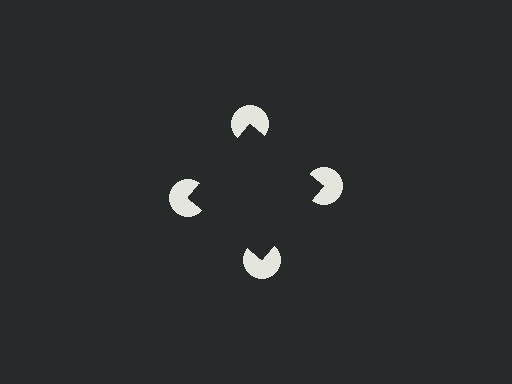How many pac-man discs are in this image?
There are 4 — one at each vertex of the illusory square.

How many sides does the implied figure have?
4 sides.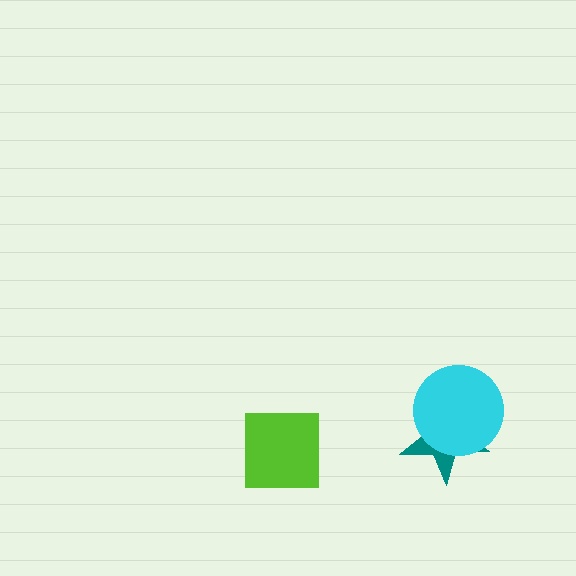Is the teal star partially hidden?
Yes, it is partially covered by another shape.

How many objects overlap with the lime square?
0 objects overlap with the lime square.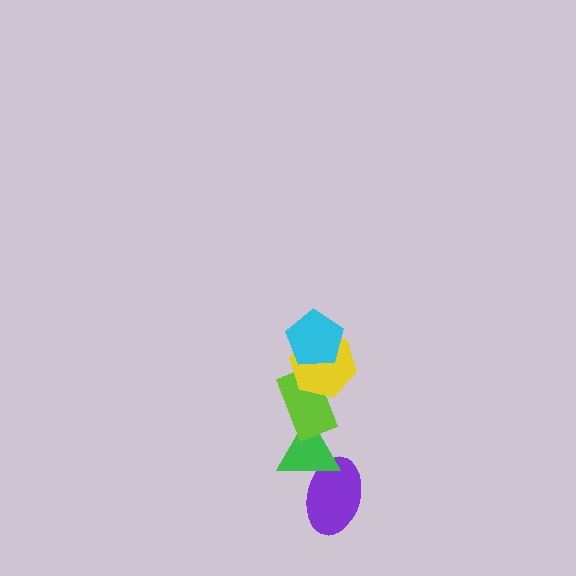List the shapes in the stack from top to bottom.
From top to bottom: the cyan pentagon, the yellow hexagon, the lime rectangle, the green triangle, the purple ellipse.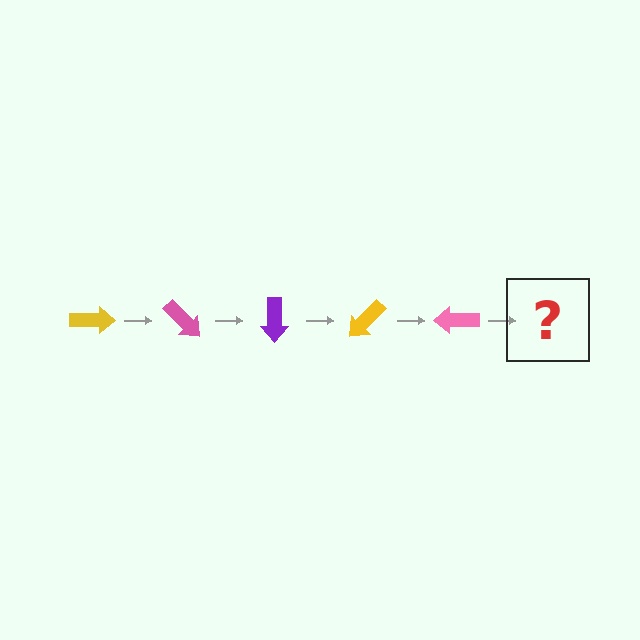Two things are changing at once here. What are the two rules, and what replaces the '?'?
The two rules are that it rotates 45 degrees each step and the color cycles through yellow, pink, and purple. The '?' should be a purple arrow, rotated 225 degrees from the start.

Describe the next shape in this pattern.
It should be a purple arrow, rotated 225 degrees from the start.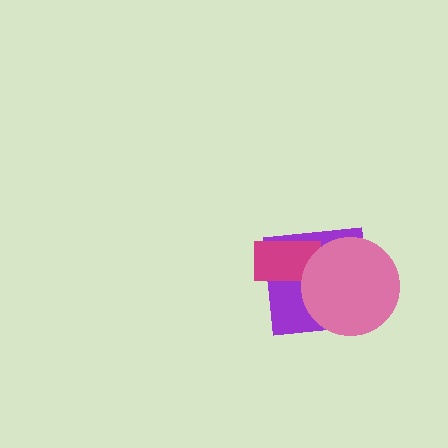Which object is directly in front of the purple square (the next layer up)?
The magenta rectangle is directly in front of the purple square.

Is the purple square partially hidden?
Yes, it is partially covered by another shape.